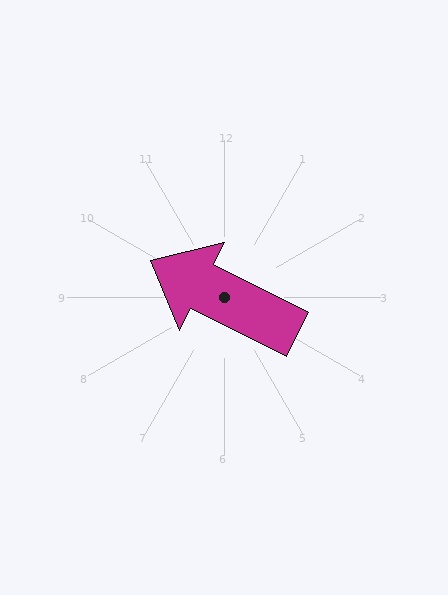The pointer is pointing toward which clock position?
Roughly 10 o'clock.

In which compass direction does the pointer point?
Northwest.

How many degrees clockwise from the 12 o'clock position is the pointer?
Approximately 297 degrees.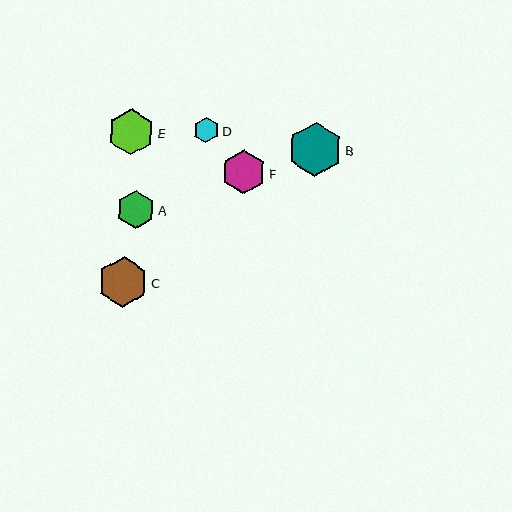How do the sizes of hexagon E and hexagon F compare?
Hexagon E and hexagon F are approximately the same size.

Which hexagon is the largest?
Hexagon B is the largest with a size of approximately 54 pixels.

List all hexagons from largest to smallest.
From largest to smallest: B, C, E, F, A, D.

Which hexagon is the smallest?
Hexagon D is the smallest with a size of approximately 25 pixels.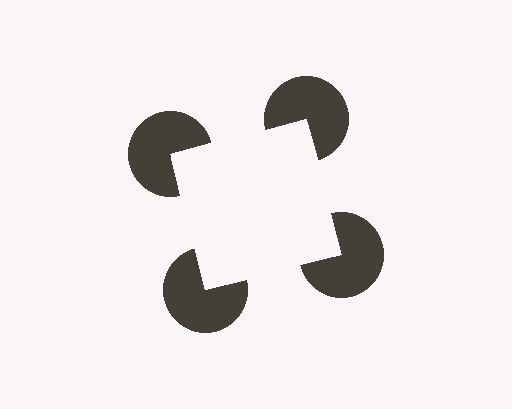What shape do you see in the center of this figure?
An illusory square — its edges are inferred from the aligned wedge cuts in the pac-man discs, not physically drawn.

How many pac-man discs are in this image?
There are 4 — one at each vertex of the illusory square.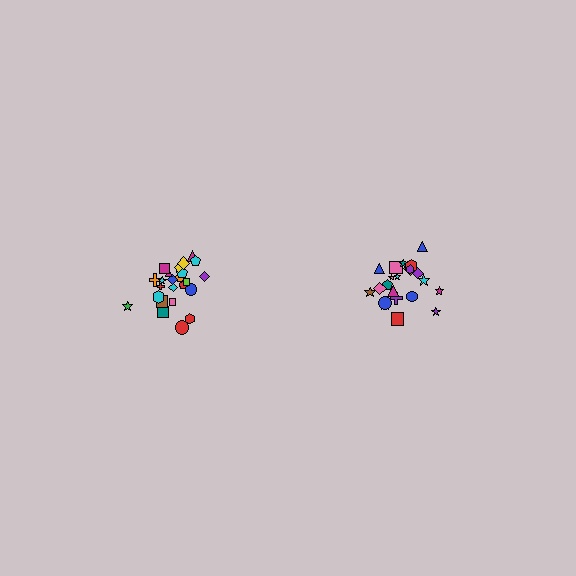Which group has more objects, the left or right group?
The left group.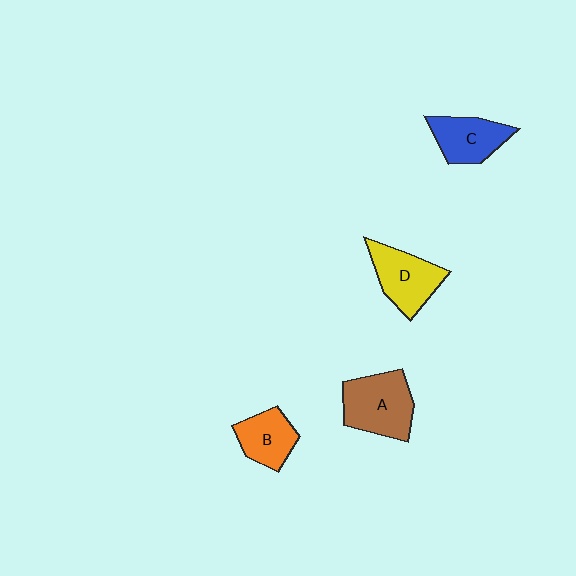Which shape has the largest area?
Shape A (brown).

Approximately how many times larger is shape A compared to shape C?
Approximately 1.3 times.